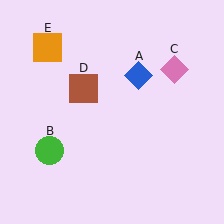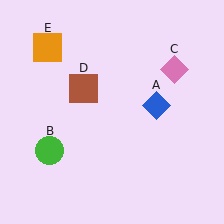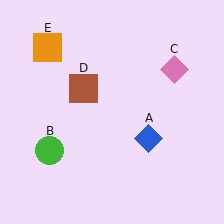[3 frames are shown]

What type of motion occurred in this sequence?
The blue diamond (object A) rotated clockwise around the center of the scene.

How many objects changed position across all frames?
1 object changed position: blue diamond (object A).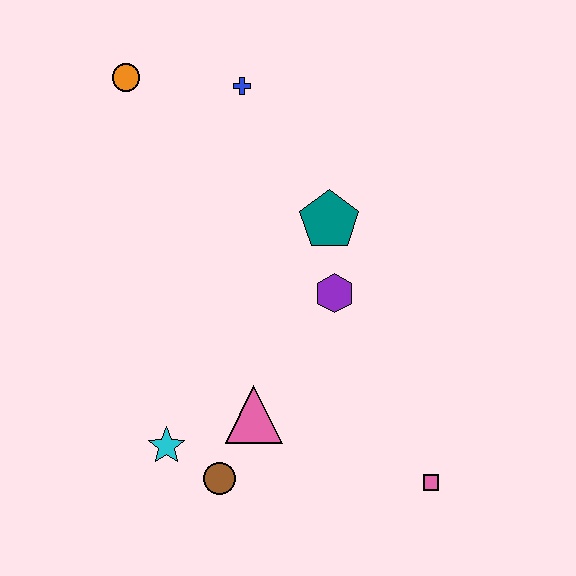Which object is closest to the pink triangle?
The brown circle is closest to the pink triangle.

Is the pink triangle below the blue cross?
Yes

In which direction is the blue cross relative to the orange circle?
The blue cross is to the right of the orange circle.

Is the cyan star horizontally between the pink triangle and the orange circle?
Yes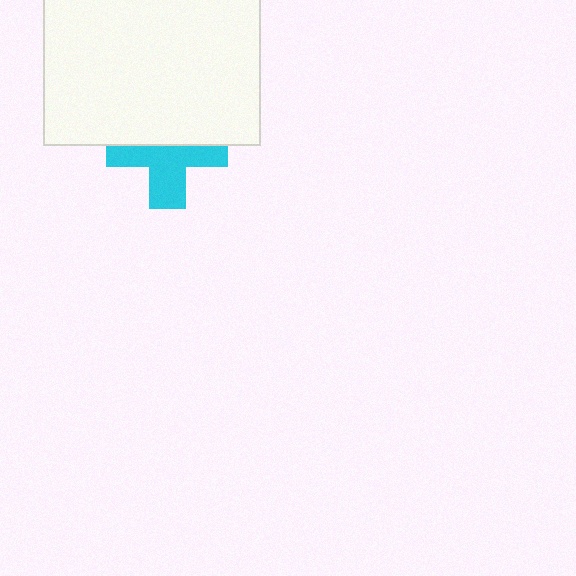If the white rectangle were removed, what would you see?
You would see the complete cyan cross.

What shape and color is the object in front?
The object in front is a white rectangle.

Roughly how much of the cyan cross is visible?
About half of it is visible (roughly 55%).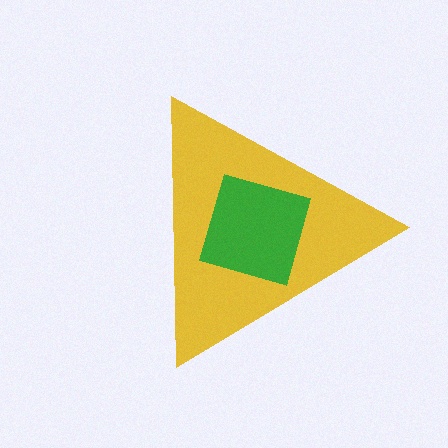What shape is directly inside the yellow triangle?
The green square.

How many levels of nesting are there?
2.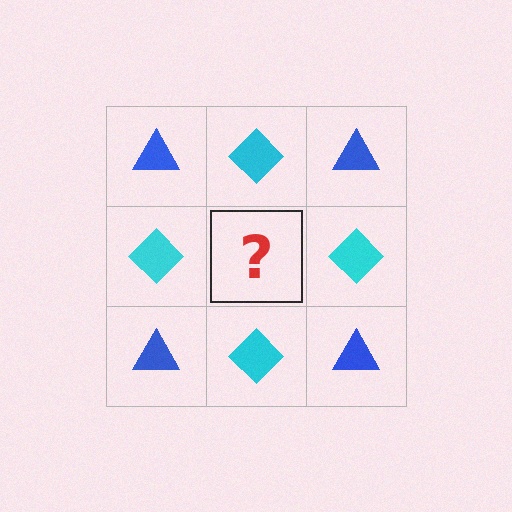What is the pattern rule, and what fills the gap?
The rule is that it alternates blue triangle and cyan diamond in a checkerboard pattern. The gap should be filled with a blue triangle.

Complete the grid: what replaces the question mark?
The question mark should be replaced with a blue triangle.